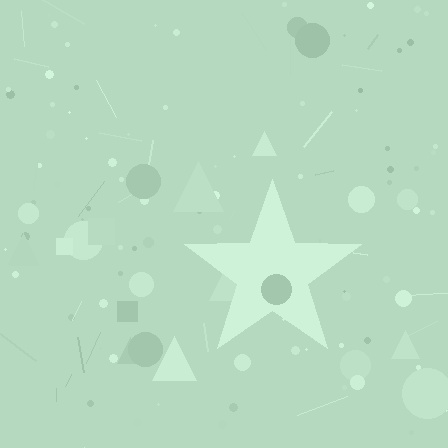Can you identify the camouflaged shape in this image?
The camouflaged shape is a star.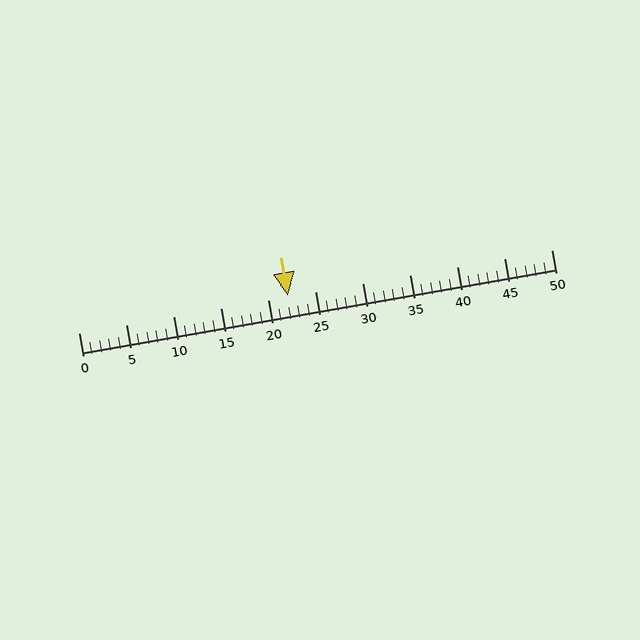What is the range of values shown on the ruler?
The ruler shows values from 0 to 50.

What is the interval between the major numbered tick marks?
The major tick marks are spaced 5 units apart.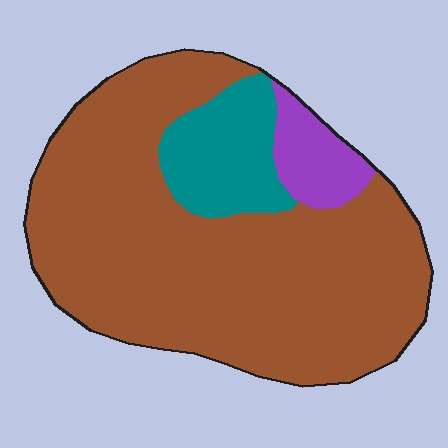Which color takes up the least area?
Purple, at roughly 10%.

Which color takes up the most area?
Brown, at roughly 80%.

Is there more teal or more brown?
Brown.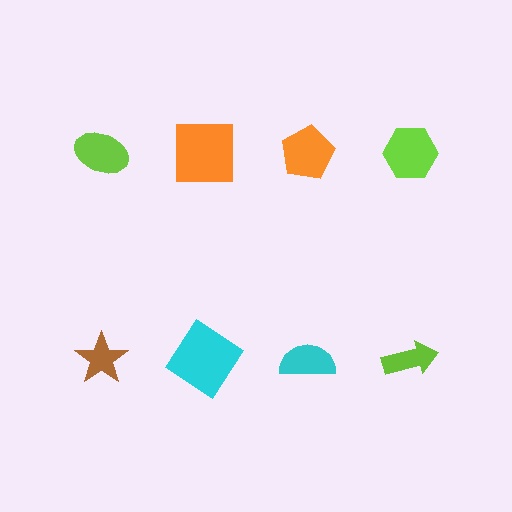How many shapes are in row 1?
4 shapes.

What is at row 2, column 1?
A brown star.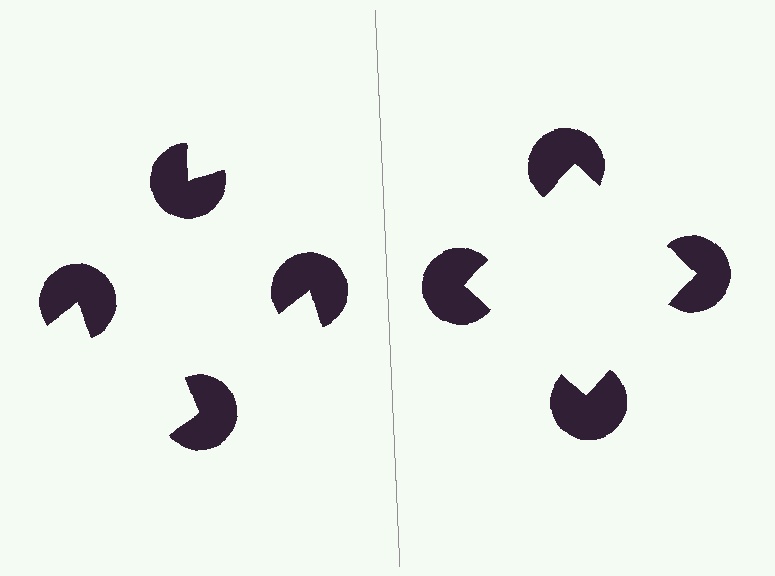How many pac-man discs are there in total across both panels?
8 — 4 on each side.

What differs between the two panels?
The pac-man discs are positioned identically on both sides; only the wedge orientations differ. On the right they align to a square; on the left they are misaligned.